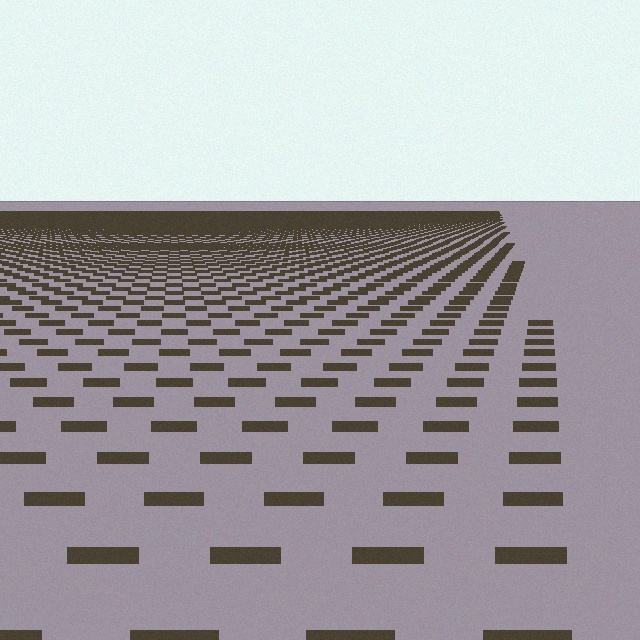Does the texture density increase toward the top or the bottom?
Density increases toward the top.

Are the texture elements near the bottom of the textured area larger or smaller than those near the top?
Larger. Near the bottom, elements are closer to the viewer and appear at a bigger on-screen size.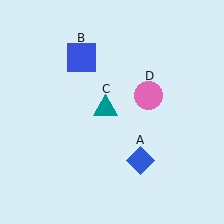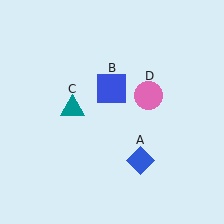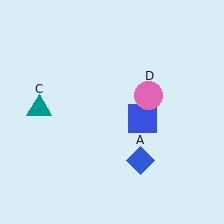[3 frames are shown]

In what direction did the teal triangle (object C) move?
The teal triangle (object C) moved left.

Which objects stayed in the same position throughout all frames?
Blue diamond (object A) and pink circle (object D) remained stationary.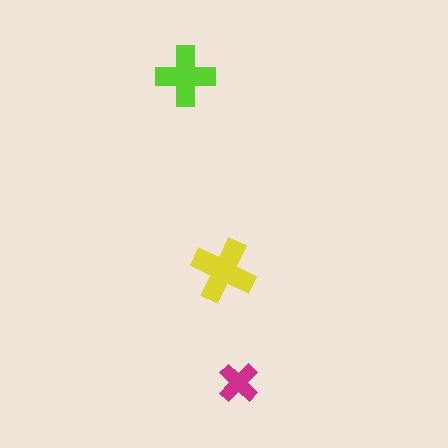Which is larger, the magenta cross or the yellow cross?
The yellow one.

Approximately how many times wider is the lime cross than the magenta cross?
About 1.5 times wider.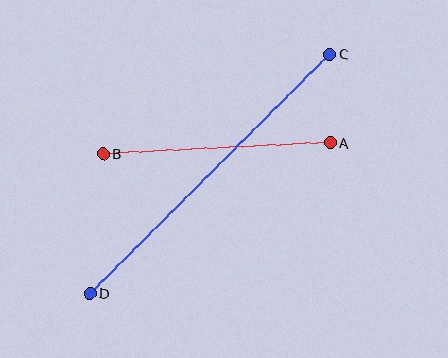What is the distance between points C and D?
The distance is approximately 339 pixels.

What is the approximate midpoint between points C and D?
The midpoint is at approximately (210, 174) pixels.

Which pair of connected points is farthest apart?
Points C and D are farthest apart.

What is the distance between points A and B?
The distance is approximately 228 pixels.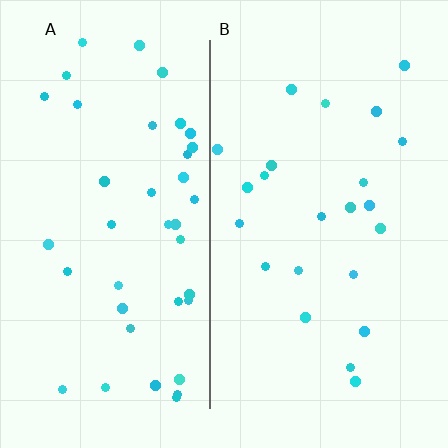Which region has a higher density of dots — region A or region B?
A (the left).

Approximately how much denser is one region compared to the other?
Approximately 1.8× — region A over region B.